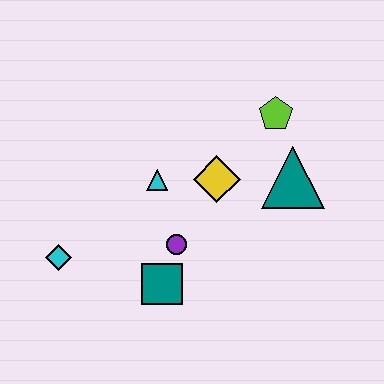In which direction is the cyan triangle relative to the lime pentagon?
The cyan triangle is to the left of the lime pentagon.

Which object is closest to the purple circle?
The teal square is closest to the purple circle.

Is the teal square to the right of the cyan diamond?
Yes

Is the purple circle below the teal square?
No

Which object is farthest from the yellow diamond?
The cyan diamond is farthest from the yellow diamond.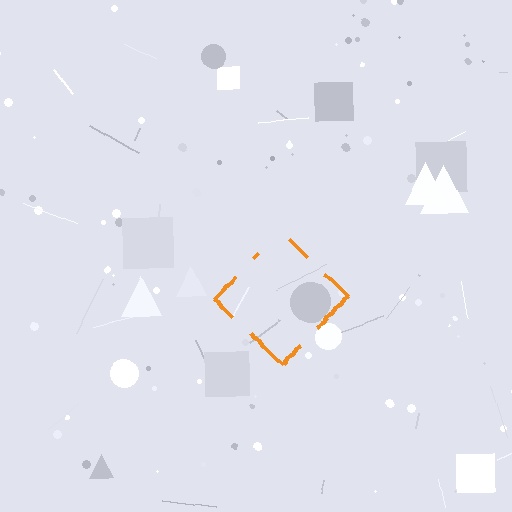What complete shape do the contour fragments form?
The contour fragments form a diamond.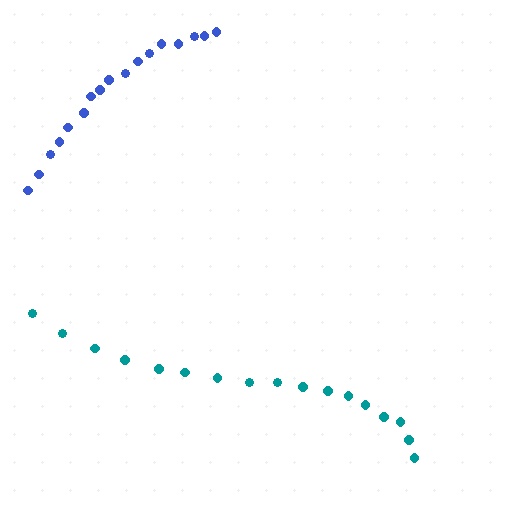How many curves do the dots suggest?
There are 2 distinct paths.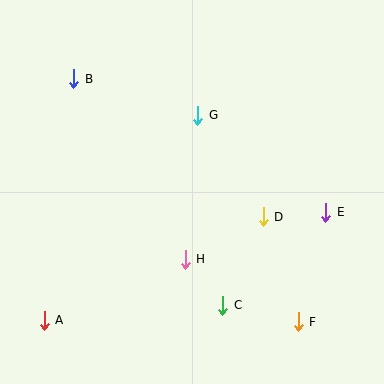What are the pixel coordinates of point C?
Point C is at (223, 305).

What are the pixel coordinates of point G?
Point G is at (198, 115).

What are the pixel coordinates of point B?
Point B is at (74, 79).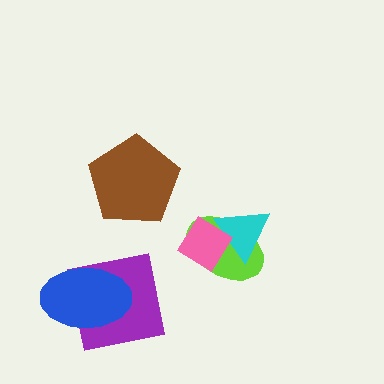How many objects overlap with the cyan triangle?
2 objects overlap with the cyan triangle.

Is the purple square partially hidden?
Yes, it is partially covered by another shape.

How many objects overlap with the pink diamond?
2 objects overlap with the pink diamond.